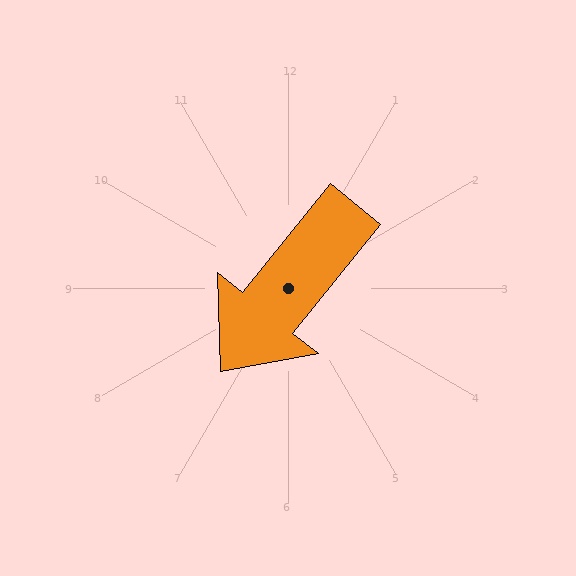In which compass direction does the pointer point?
Southwest.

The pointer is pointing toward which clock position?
Roughly 7 o'clock.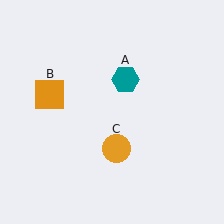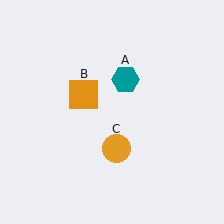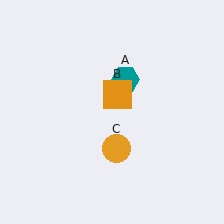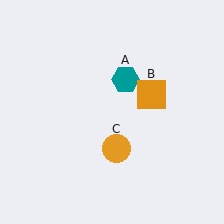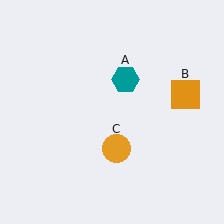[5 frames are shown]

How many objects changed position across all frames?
1 object changed position: orange square (object B).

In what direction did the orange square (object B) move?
The orange square (object B) moved right.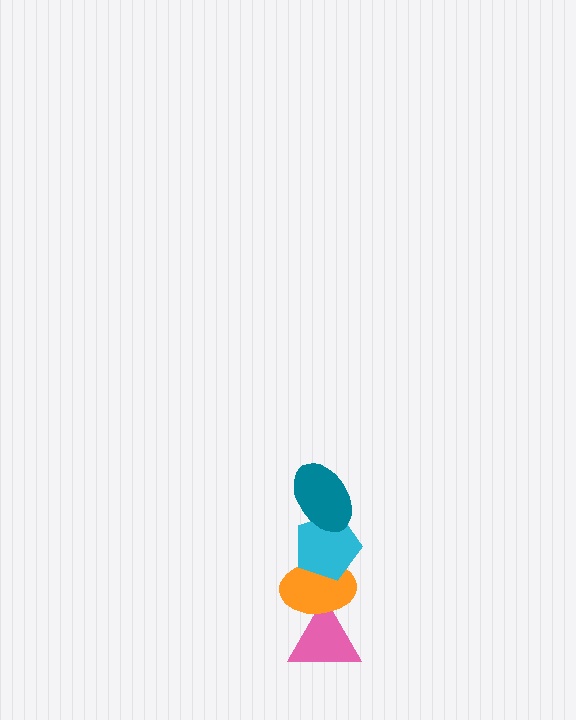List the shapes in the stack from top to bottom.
From top to bottom: the teal ellipse, the cyan pentagon, the orange ellipse, the pink triangle.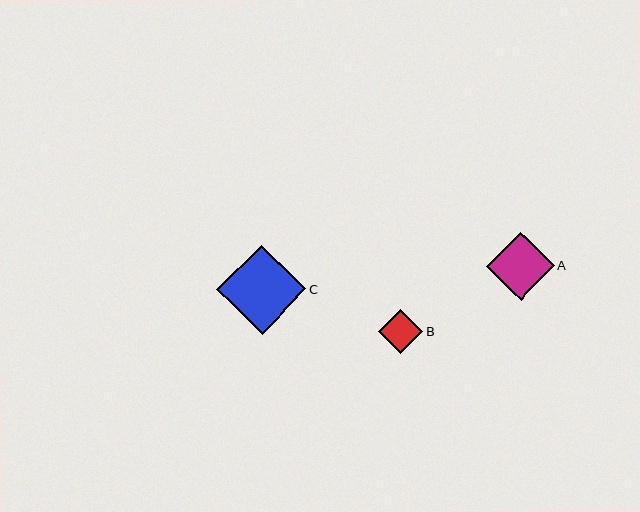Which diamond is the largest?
Diamond C is the largest with a size of approximately 89 pixels.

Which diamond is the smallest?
Diamond B is the smallest with a size of approximately 44 pixels.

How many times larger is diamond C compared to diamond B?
Diamond C is approximately 2.0 times the size of diamond B.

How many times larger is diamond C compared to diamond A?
Diamond C is approximately 1.3 times the size of diamond A.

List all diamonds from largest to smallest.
From largest to smallest: C, A, B.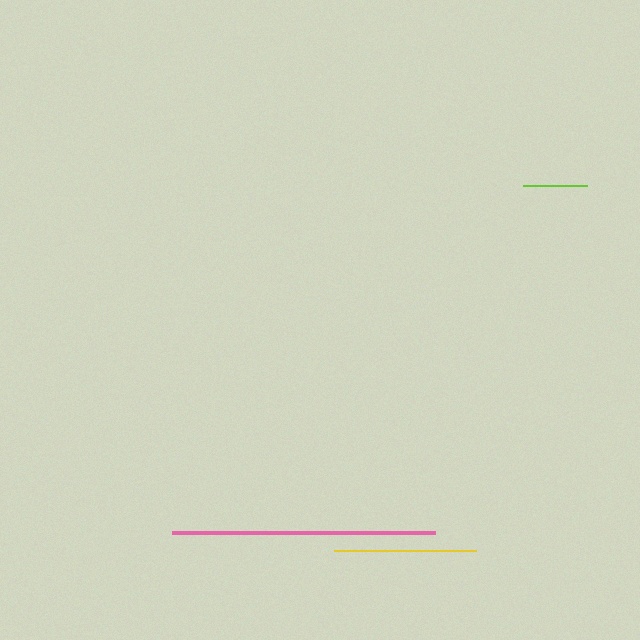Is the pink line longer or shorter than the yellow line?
The pink line is longer than the yellow line.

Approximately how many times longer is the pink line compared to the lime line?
The pink line is approximately 4.1 times the length of the lime line.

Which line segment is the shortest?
The lime line is the shortest at approximately 64 pixels.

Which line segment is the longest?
The pink line is the longest at approximately 263 pixels.